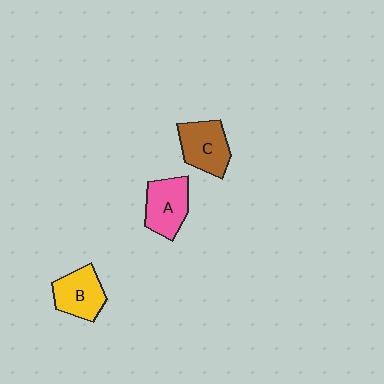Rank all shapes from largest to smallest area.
From largest to smallest: C (brown), A (pink), B (yellow).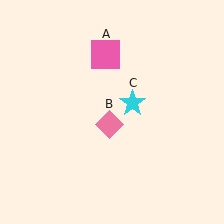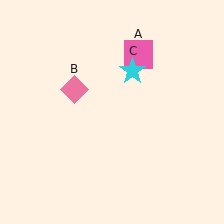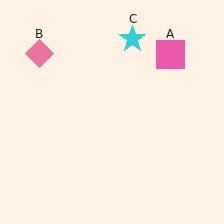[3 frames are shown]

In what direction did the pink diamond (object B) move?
The pink diamond (object B) moved up and to the left.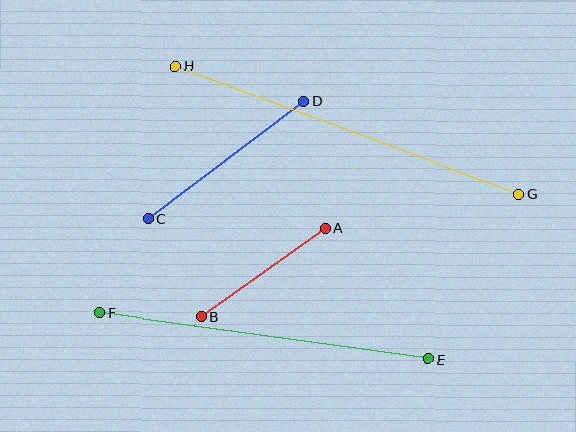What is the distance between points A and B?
The distance is approximately 152 pixels.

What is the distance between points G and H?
The distance is approximately 367 pixels.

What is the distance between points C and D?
The distance is approximately 195 pixels.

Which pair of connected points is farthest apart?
Points G and H are farthest apart.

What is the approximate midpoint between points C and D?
The midpoint is at approximately (226, 160) pixels.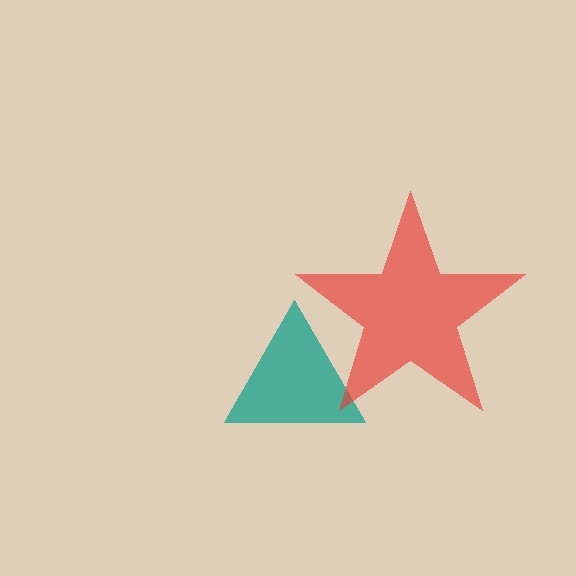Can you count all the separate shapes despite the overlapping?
Yes, there are 2 separate shapes.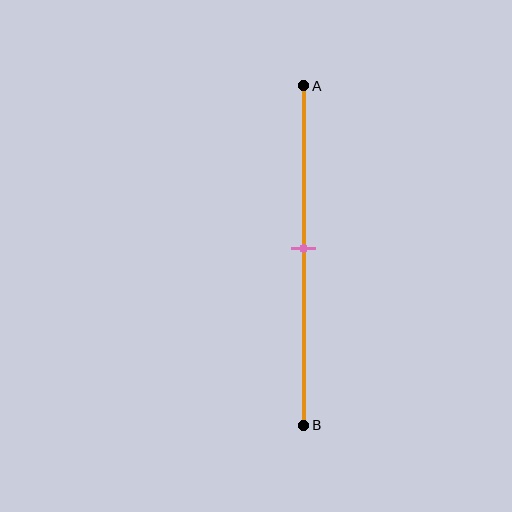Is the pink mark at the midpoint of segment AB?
Yes, the mark is approximately at the midpoint.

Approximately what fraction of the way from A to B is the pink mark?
The pink mark is approximately 50% of the way from A to B.